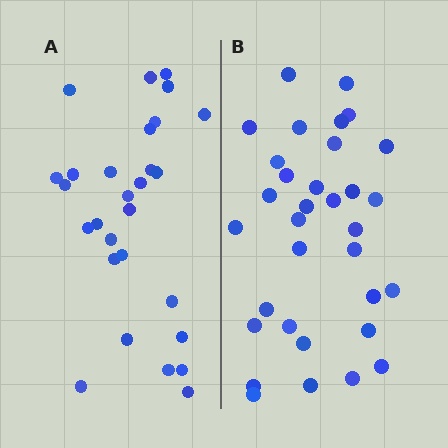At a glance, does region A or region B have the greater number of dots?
Region B (the right region) has more dots.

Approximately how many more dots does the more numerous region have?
Region B has about 5 more dots than region A.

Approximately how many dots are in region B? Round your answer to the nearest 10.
About 30 dots. (The exact count is 33, which rounds to 30.)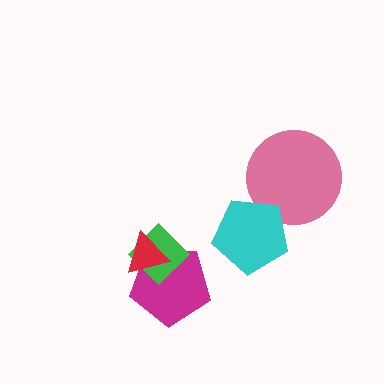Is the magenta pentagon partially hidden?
Yes, it is partially covered by another shape.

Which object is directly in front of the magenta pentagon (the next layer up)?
The green diamond is directly in front of the magenta pentagon.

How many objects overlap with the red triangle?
2 objects overlap with the red triangle.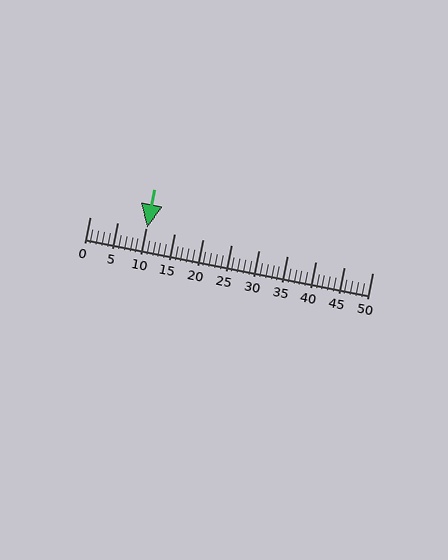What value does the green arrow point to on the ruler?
The green arrow points to approximately 10.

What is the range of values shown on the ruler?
The ruler shows values from 0 to 50.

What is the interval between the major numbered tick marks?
The major tick marks are spaced 5 units apart.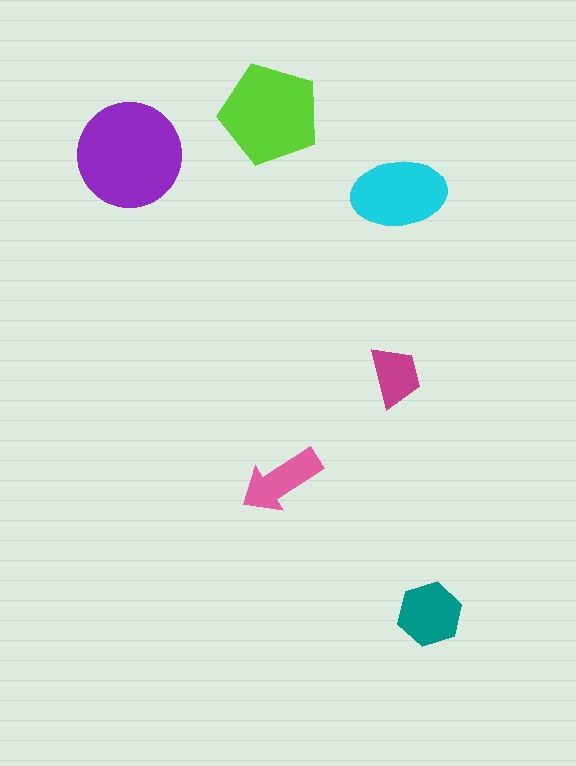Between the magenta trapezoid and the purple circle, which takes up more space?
The purple circle.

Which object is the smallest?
The magenta trapezoid.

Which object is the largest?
The purple circle.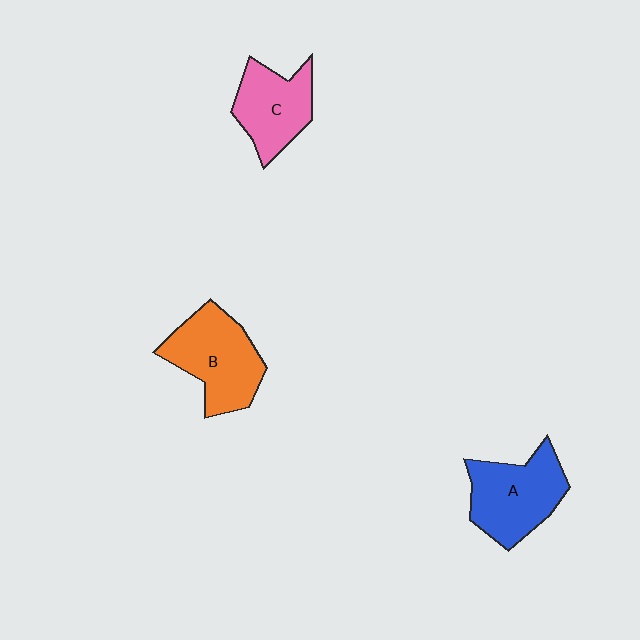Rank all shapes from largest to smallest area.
From largest to smallest: B (orange), A (blue), C (pink).